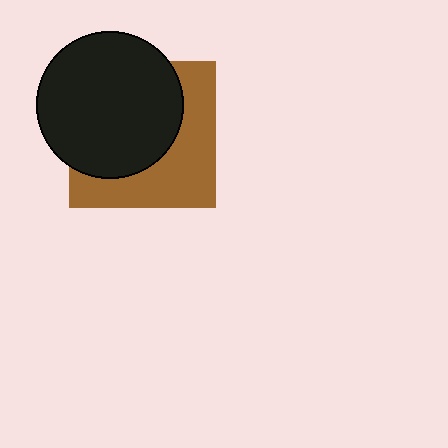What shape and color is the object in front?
The object in front is a black circle.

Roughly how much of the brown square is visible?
A small part of it is visible (roughly 44%).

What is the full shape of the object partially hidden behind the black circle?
The partially hidden object is a brown square.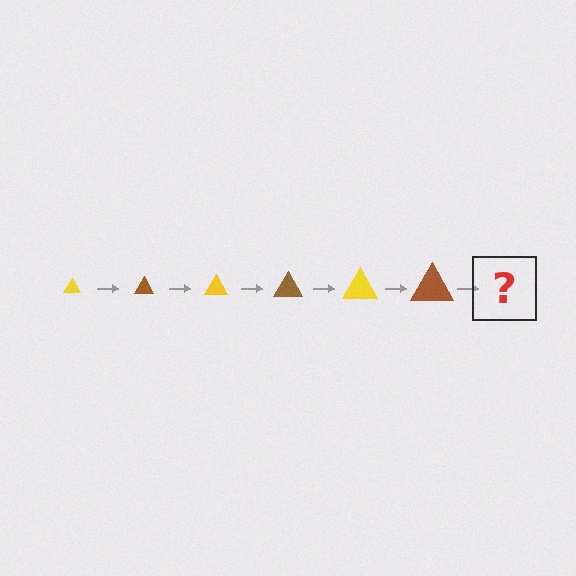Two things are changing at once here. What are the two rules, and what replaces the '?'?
The two rules are that the triangle grows larger each step and the color cycles through yellow and brown. The '?' should be a yellow triangle, larger than the previous one.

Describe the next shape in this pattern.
It should be a yellow triangle, larger than the previous one.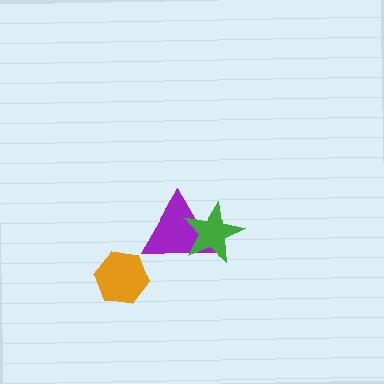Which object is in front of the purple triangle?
The green star is in front of the purple triangle.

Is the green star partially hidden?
No, no other shape covers it.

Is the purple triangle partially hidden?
Yes, it is partially covered by another shape.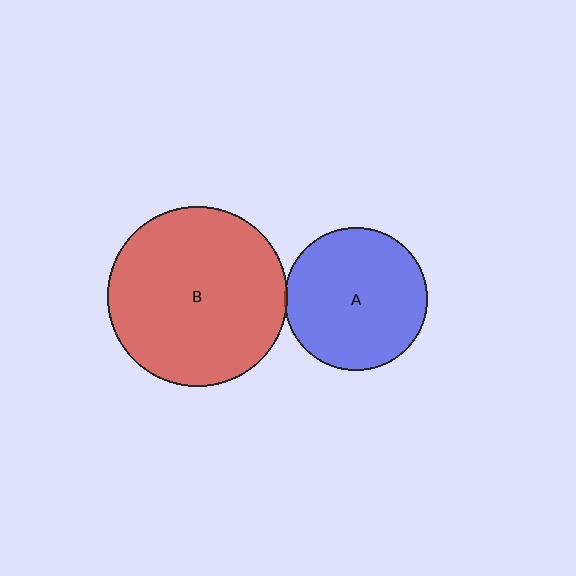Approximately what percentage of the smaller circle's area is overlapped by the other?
Approximately 5%.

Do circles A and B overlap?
Yes.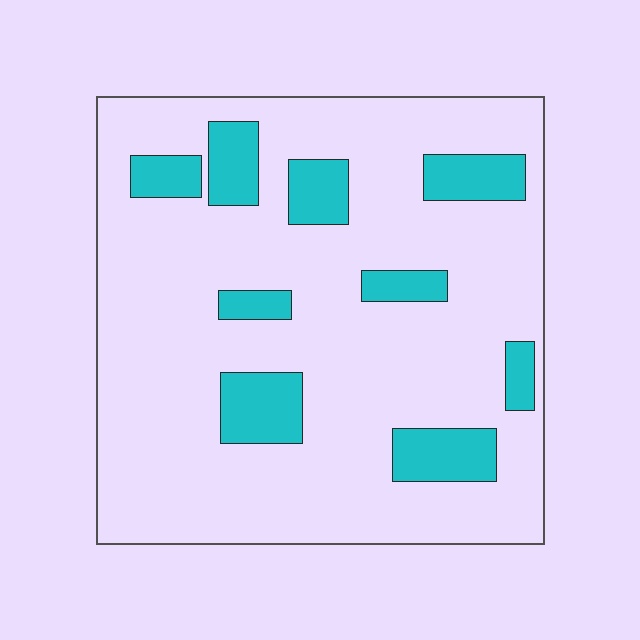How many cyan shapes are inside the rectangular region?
9.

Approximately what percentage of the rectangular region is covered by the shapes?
Approximately 15%.